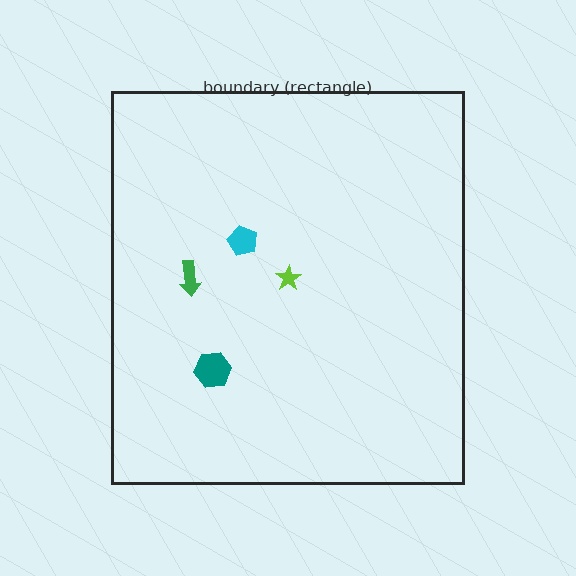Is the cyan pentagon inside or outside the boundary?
Inside.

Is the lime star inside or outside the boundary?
Inside.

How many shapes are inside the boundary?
4 inside, 0 outside.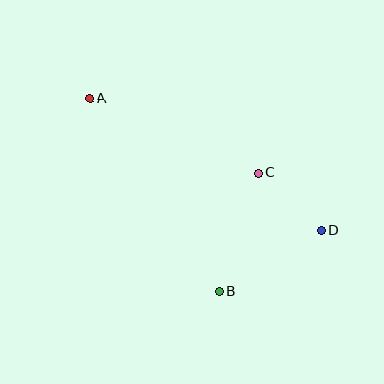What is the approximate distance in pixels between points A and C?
The distance between A and C is approximately 185 pixels.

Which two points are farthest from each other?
Points A and D are farthest from each other.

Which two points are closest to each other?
Points C and D are closest to each other.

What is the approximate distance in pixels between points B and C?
The distance between B and C is approximately 125 pixels.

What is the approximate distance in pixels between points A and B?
The distance between A and B is approximately 233 pixels.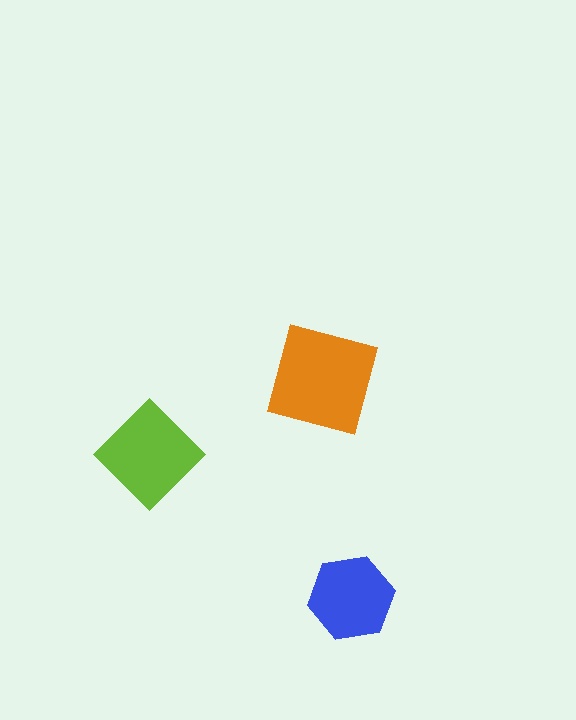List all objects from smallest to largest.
The blue hexagon, the lime diamond, the orange square.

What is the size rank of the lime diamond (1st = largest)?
2nd.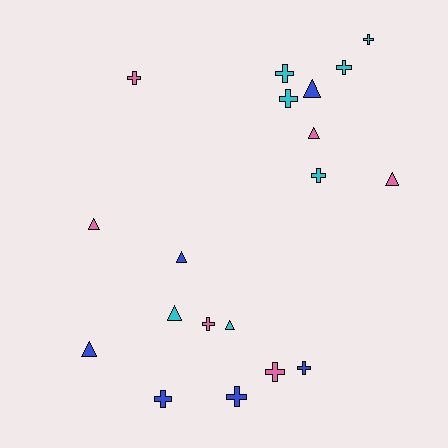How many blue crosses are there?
There are 3 blue crosses.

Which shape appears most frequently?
Cross, with 11 objects.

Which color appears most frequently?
Cyan, with 7 objects.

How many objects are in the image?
There are 19 objects.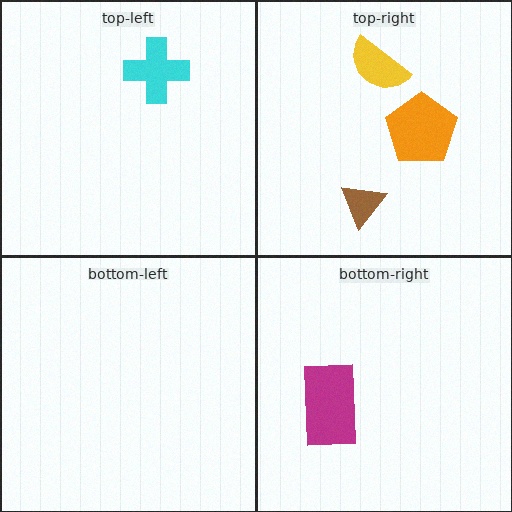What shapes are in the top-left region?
The cyan cross.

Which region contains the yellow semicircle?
The top-right region.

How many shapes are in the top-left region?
1.